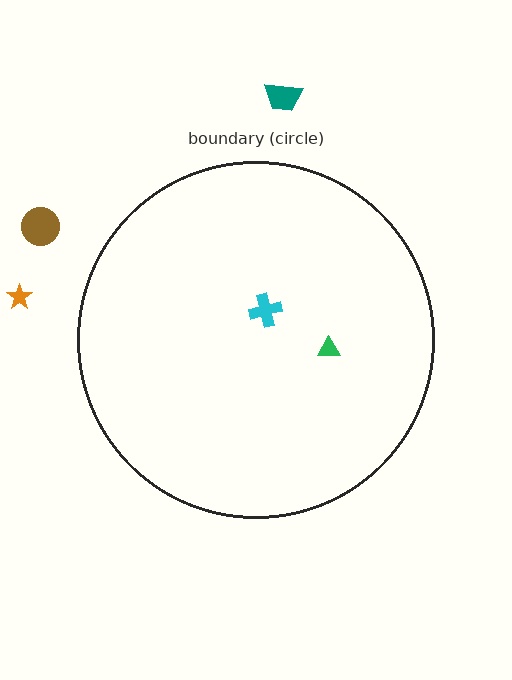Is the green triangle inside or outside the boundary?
Inside.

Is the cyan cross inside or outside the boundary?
Inside.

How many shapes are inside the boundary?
2 inside, 3 outside.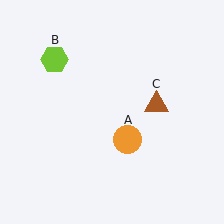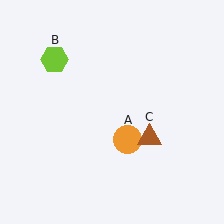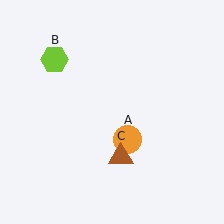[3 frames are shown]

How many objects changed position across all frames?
1 object changed position: brown triangle (object C).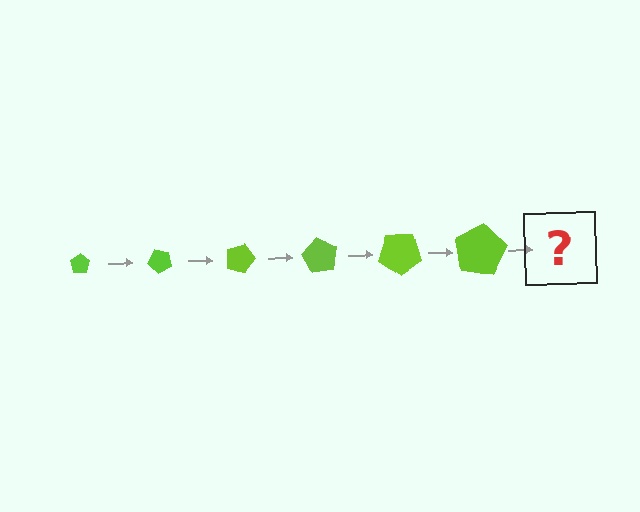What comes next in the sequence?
The next element should be a pentagon, larger than the previous one and rotated 270 degrees from the start.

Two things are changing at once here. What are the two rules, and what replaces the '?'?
The two rules are that the pentagon grows larger each step and it rotates 45 degrees each step. The '?' should be a pentagon, larger than the previous one and rotated 270 degrees from the start.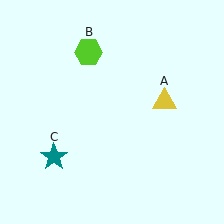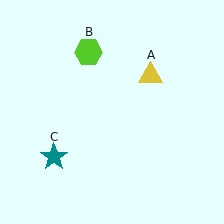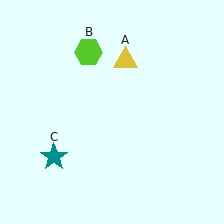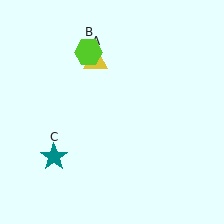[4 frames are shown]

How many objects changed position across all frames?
1 object changed position: yellow triangle (object A).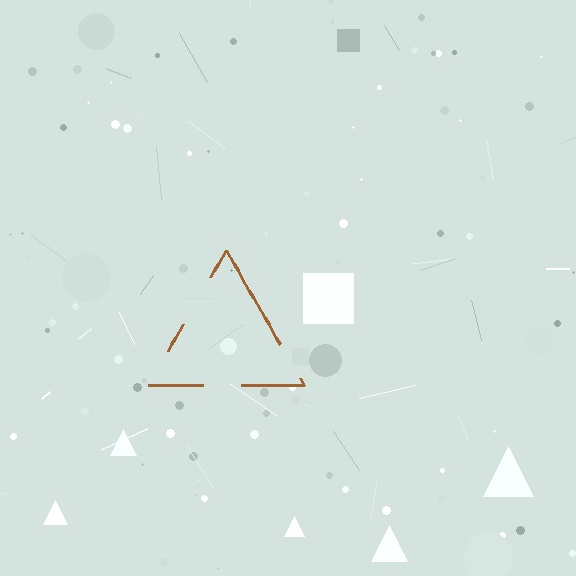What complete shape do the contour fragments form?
The contour fragments form a triangle.